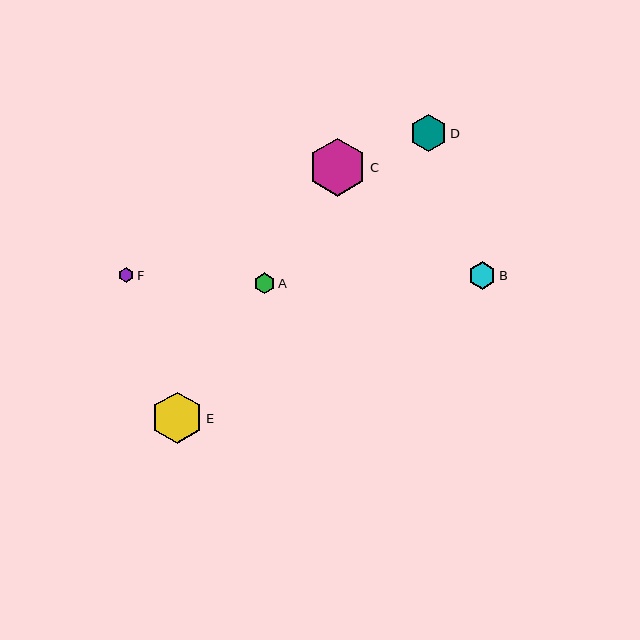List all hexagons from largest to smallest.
From largest to smallest: C, E, D, B, A, F.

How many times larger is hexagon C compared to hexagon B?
Hexagon C is approximately 2.1 times the size of hexagon B.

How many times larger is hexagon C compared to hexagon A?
Hexagon C is approximately 2.8 times the size of hexagon A.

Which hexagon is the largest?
Hexagon C is the largest with a size of approximately 58 pixels.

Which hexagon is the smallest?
Hexagon F is the smallest with a size of approximately 15 pixels.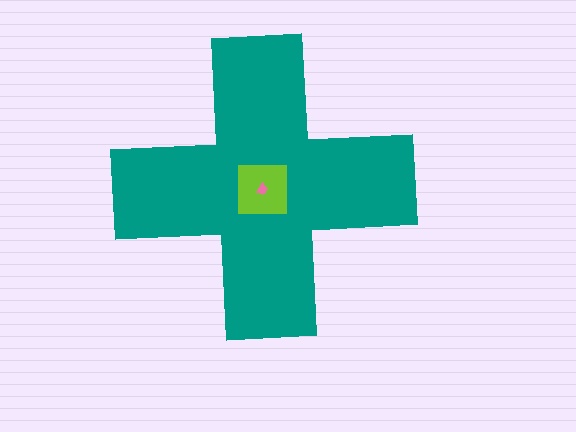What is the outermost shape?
The teal cross.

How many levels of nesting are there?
3.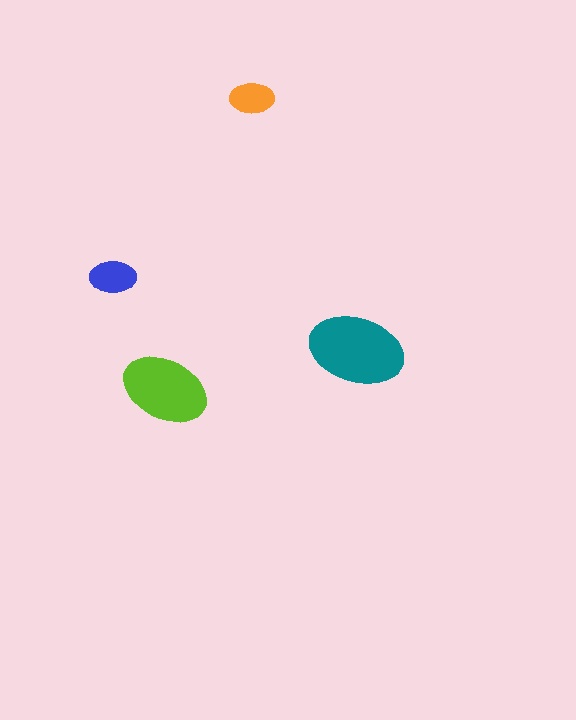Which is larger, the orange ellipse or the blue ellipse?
The blue one.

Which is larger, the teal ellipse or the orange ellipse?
The teal one.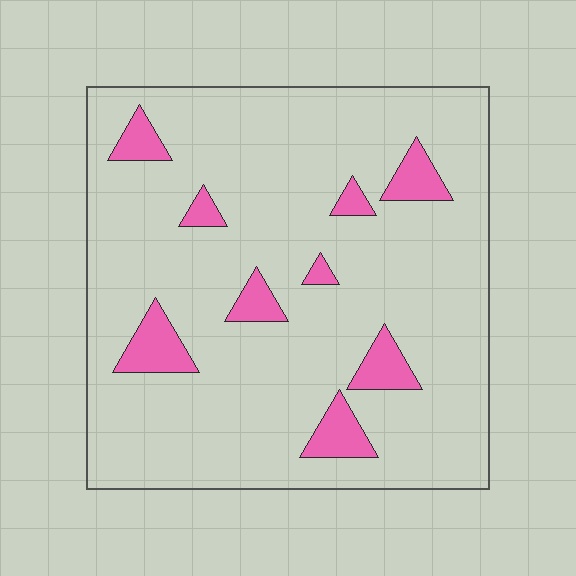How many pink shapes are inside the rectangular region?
9.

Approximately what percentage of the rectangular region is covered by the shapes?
Approximately 10%.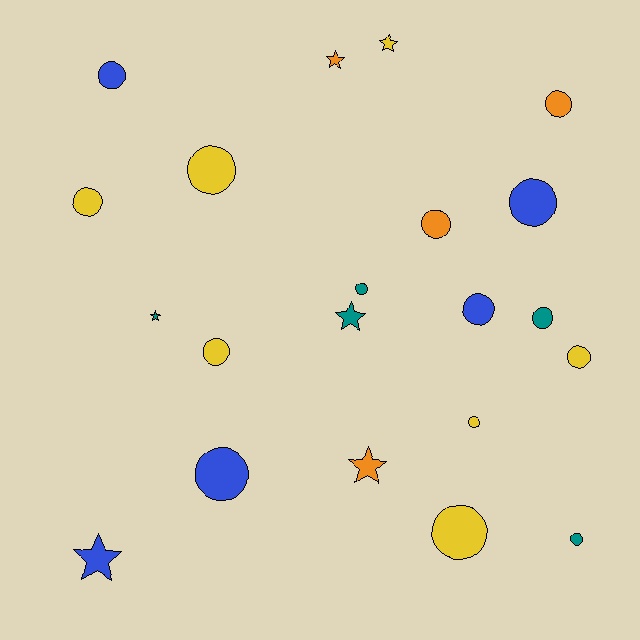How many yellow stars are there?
There is 1 yellow star.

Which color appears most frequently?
Yellow, with 7 objects.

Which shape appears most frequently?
Circle, with 15 objects.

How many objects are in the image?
There are 21 objects.